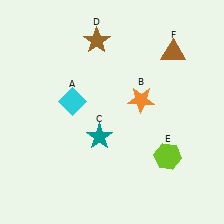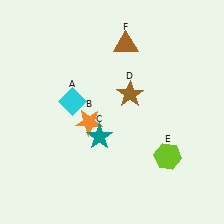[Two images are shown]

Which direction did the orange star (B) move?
The orange star (B) moved left.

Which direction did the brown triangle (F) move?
The brown triangle (F) moved left.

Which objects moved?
The objects that moved are: the orange star (B), the brown star (D), the brown triangle (F).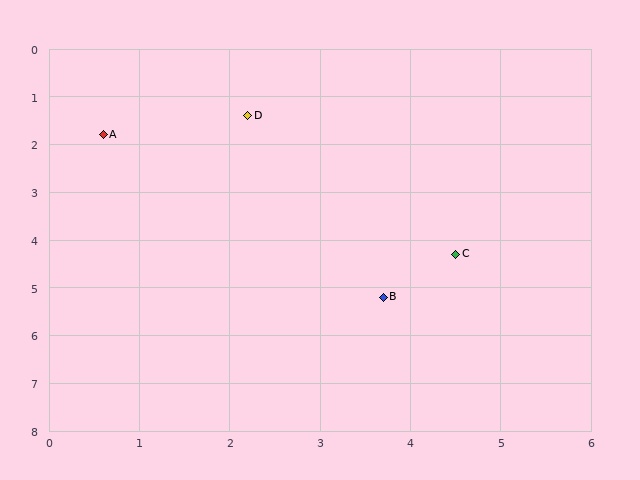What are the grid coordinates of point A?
Point A is at approximately (0.6, 1.8).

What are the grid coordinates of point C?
Point C is at approximately (4.5, 4.3).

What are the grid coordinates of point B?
Point B is at approximately (3.7, 5.2).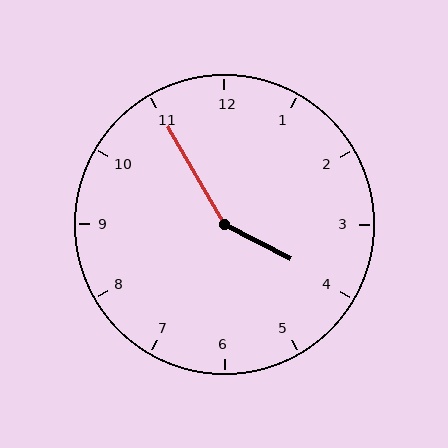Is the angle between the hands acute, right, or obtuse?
It is obtuse.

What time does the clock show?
3:55.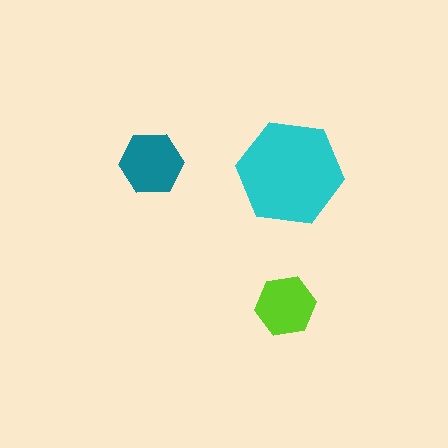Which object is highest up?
The teal hexagon is topmost.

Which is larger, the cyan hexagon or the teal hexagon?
The cyan one.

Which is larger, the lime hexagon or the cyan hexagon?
The cyan one.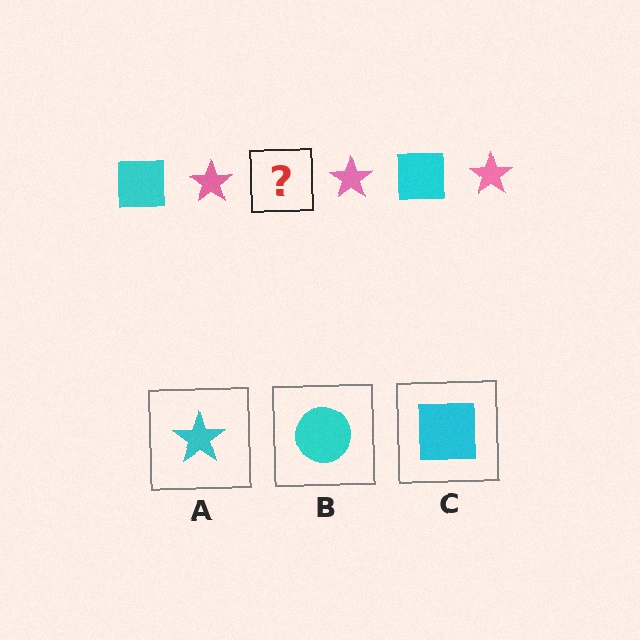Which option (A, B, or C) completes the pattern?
C.